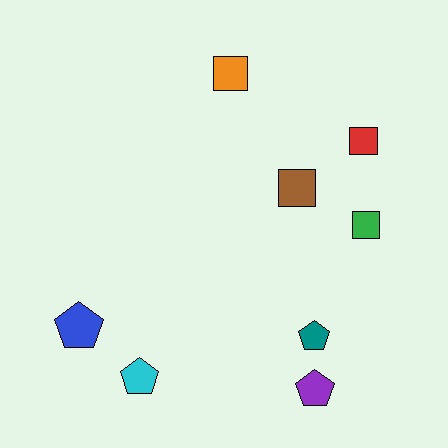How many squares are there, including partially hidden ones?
There are 4 squares.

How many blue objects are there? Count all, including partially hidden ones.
There is 1 blue object.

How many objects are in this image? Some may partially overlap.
There are 8 objects.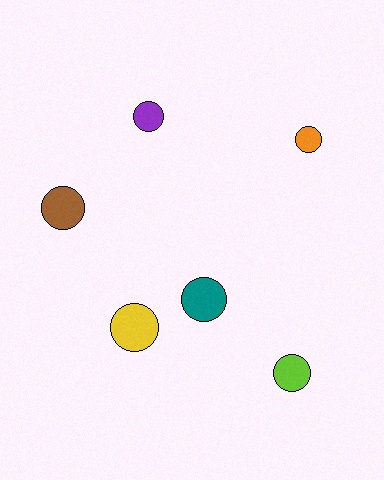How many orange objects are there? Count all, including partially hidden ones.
There is 1 orange object.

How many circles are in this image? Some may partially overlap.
There are 6 circles.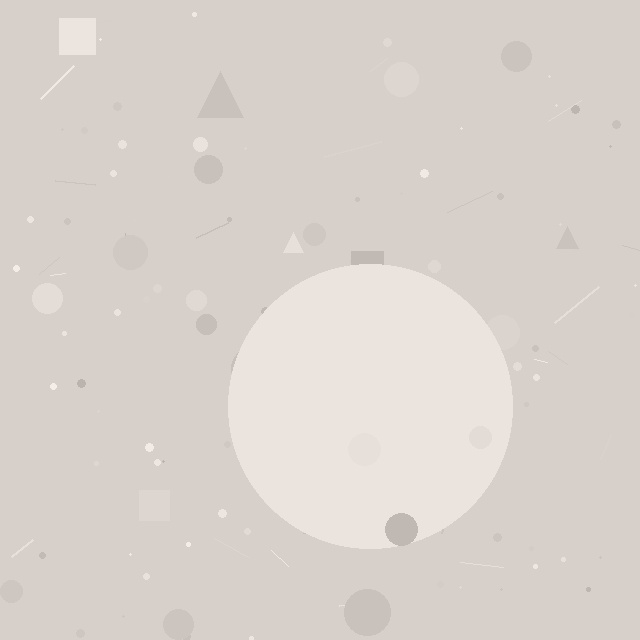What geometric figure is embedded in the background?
A circle is embedded in the background.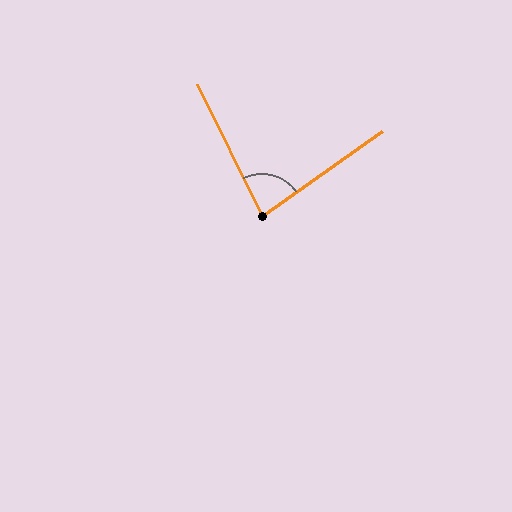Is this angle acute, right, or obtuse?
It is acute.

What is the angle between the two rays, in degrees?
Approximately 81 degrees.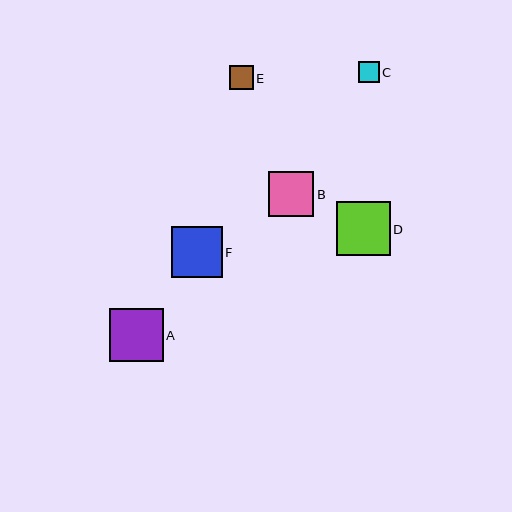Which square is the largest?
Square A is the largest with a size of approximately 54 pixels.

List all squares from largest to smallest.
From largest to smallest: A, D, F, B, E, C.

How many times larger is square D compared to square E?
Square D is approximately 2.2 times the size of square E.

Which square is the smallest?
Square C is the smallest with a size of approximately 21 pixels.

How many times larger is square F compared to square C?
Square F is approximately 2.5 times the size of square C.